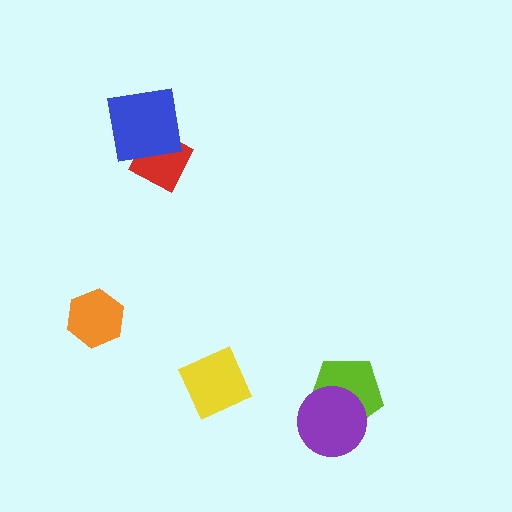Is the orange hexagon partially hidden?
No, no other shape covers it.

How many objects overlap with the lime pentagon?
1 object overlaps with the lime pentagon.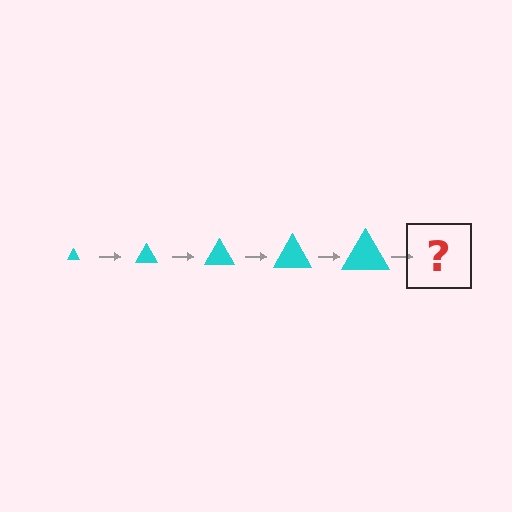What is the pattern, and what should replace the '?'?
The pattern is that the triangle gets progressively larger each step. The '?' should be a cyan triangle, larger than the previous one.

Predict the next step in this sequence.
The next step is a cyan triangle, larger than the previous one.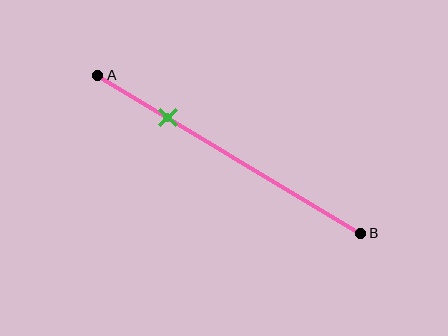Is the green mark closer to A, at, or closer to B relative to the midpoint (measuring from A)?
The green mark is closer to point A than the midpoint of segment AB.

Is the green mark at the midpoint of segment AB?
No, the mark is at about 25% from A, not at the 50% midpoint.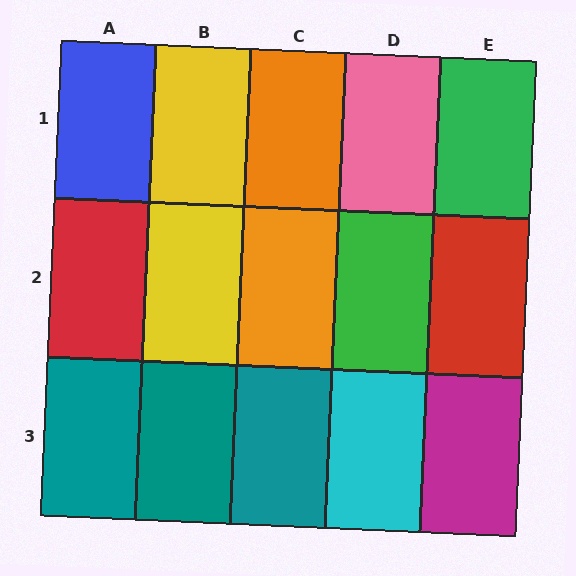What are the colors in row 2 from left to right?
Red, yellow, orange, green, red.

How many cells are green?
2 cells are green.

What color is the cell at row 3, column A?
Teal.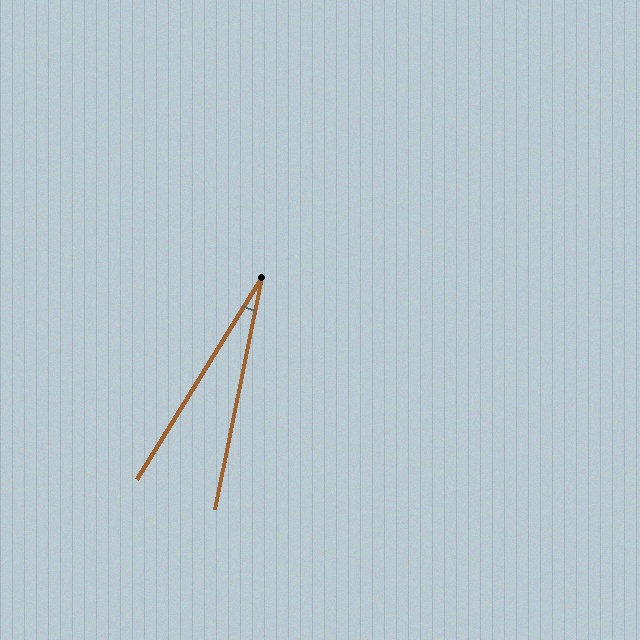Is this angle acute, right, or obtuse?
It is acute.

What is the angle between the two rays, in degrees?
Approximately 20 degrees.